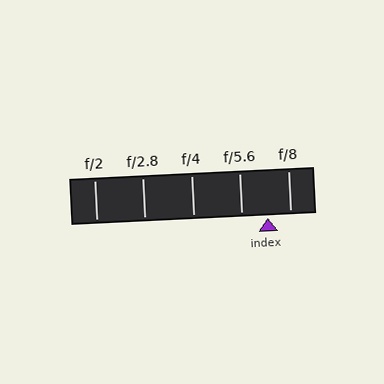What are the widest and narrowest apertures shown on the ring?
The widest aperture shown is f/2 and the narrowest is f/8.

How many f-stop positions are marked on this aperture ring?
There are 5 f-stop positions marked.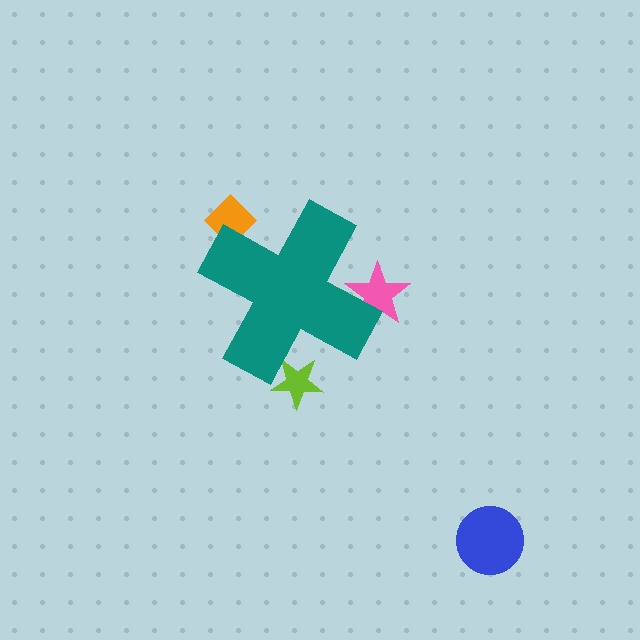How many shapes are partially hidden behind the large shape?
3 shapes are partially hidden.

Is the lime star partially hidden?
Yes, the lime star is partially hidden behind the teal cross.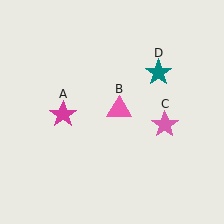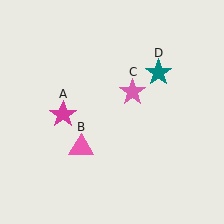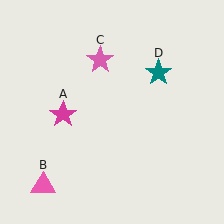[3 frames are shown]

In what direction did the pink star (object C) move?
The pink star (object C) moved up and to the left.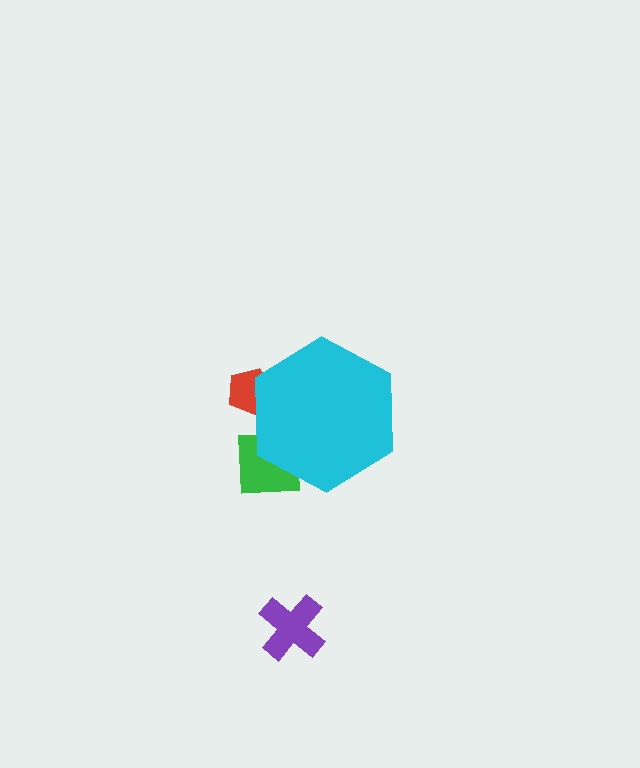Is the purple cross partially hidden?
No, the purple cross is fully visible.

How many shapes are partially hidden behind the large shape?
2 shapes are partially hidden.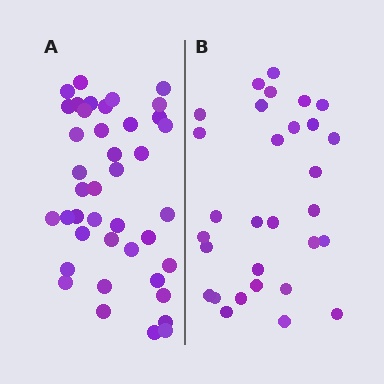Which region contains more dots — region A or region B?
Region A (the left region) has more dots.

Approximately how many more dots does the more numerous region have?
Region A has roughly 12 or so more dots than region B.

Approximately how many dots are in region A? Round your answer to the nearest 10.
About 40 dots. (The exact count is 41, which rounds to 40.)